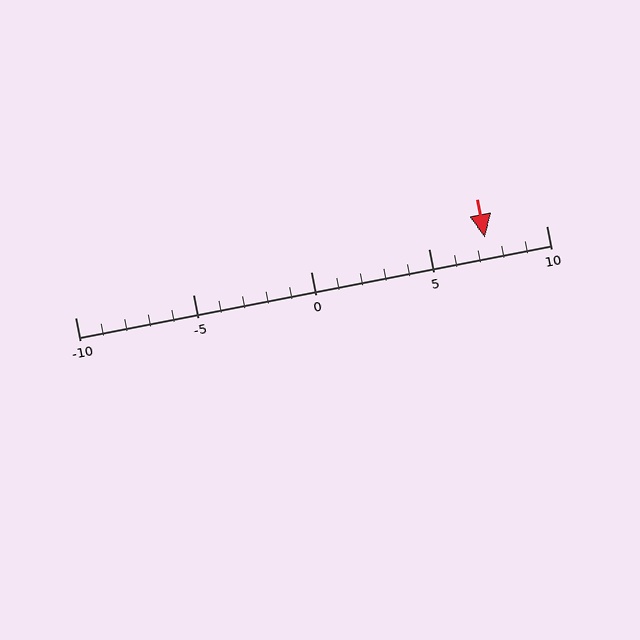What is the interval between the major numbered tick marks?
The major tick marks are spaced 5 units apart.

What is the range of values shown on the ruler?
The ruler shows values from -10 to 10.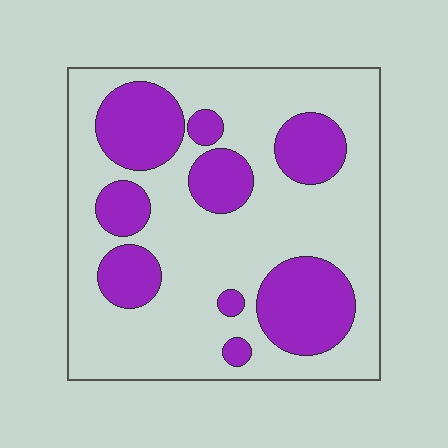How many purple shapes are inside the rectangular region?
9.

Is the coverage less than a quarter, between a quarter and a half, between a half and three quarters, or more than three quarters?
Between a quarter and a half.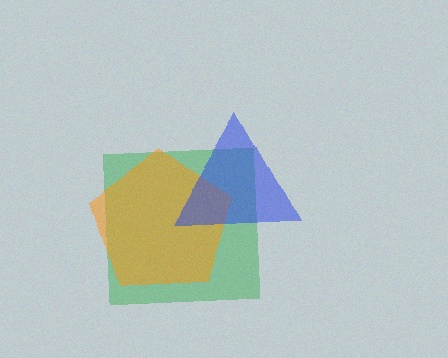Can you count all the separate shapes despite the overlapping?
Yes, there are 3 separate shapes.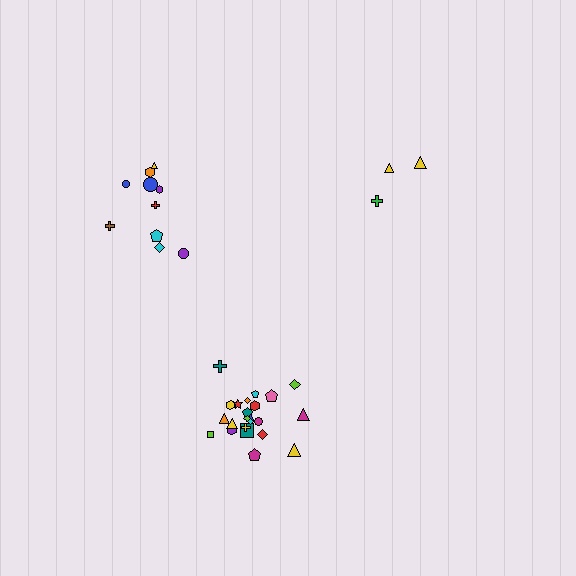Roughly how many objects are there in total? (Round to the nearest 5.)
Roughly 40 objects in total.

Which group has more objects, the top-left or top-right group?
The top-left group.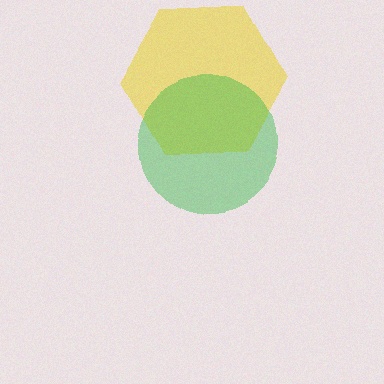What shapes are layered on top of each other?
The layered shapes are: a yellow hexagon, a green circle.